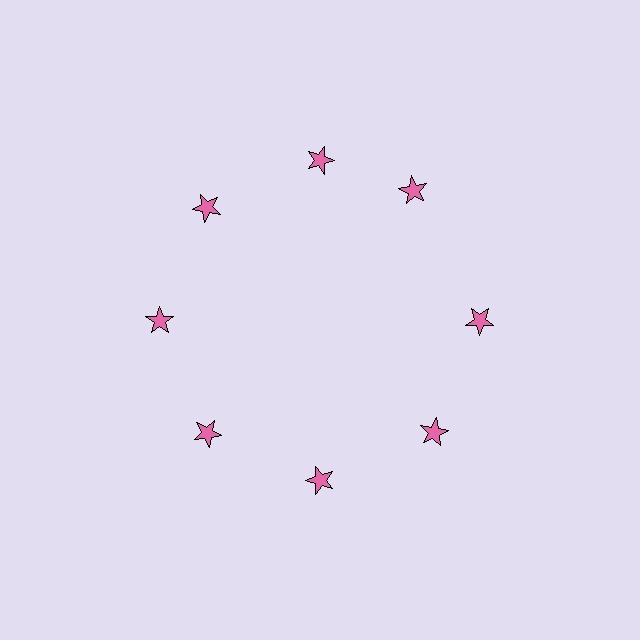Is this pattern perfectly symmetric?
No. The 8 pink stars are arranged in a ring, but one element near the 2 o'clock position is rotated out of alignment along the ring, breaking the 8-fold rotational symmetry.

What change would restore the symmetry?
The symmetry would be restored by rotating it back into even spacing with its neighbors so that all 8 stars sit at equal angles and equal distance from the center.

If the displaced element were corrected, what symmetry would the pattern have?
It would have 8-fold rotational symmetry — the pattern would map onto itself every 45 degrees.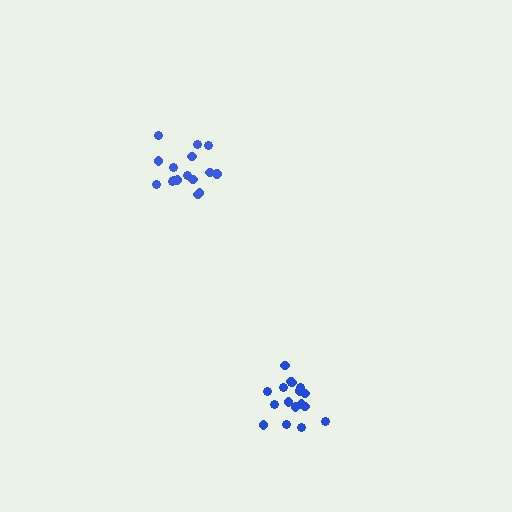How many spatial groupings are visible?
There are 2 spatial groupings.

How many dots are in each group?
Group 1: 18 dots, Group 2: 16 dots (34 total).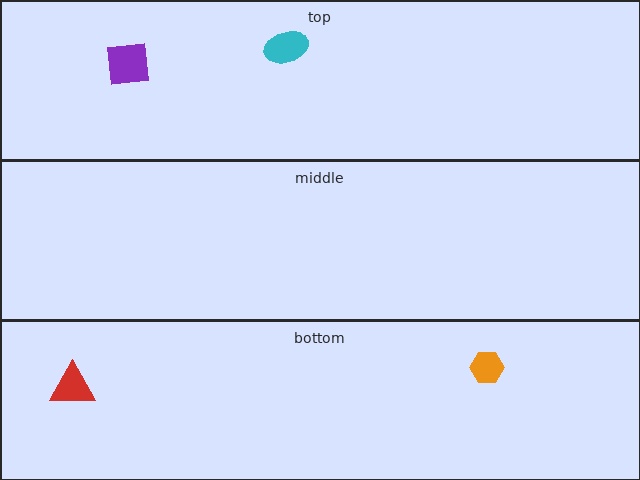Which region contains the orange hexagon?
The bottom region.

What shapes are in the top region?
The purple square, the cyan ellipse.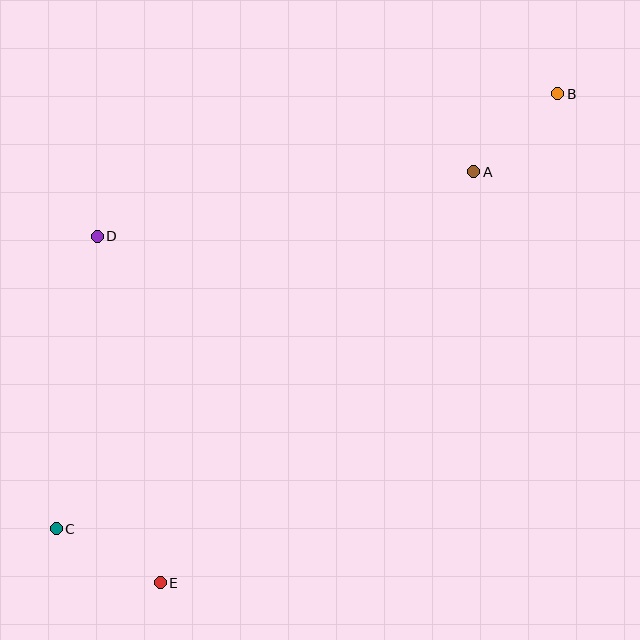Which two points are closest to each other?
Points A and B are closest to each other.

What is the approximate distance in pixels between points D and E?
The distance between D and E is approximately 352 pixels.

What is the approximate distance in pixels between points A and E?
The distance between A and E is approximately 517 pixels.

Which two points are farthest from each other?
Points B and C are farthest from each other.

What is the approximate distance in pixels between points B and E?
The distance between B and E is approximately 630 pixels.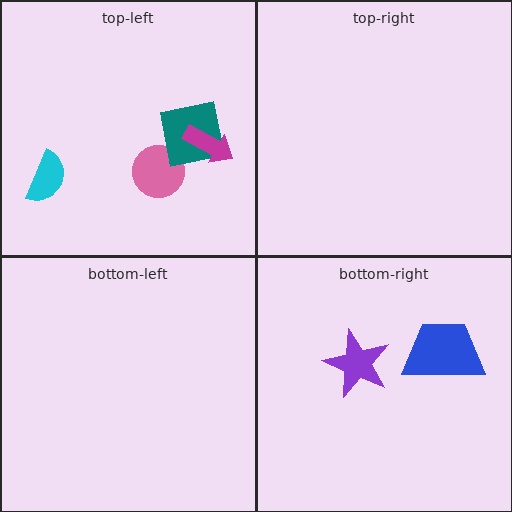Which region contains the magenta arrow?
The top-left region.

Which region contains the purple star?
The bottom-right region.